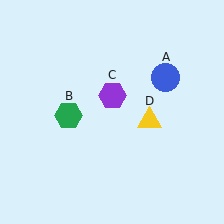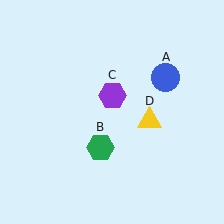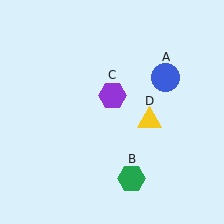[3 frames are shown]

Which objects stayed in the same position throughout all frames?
Blue circle (object A) and purple hexagon (object C) and yellow triangle (object D) remained stationary.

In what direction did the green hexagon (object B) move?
The green hexagon (object B) moved down and to the right.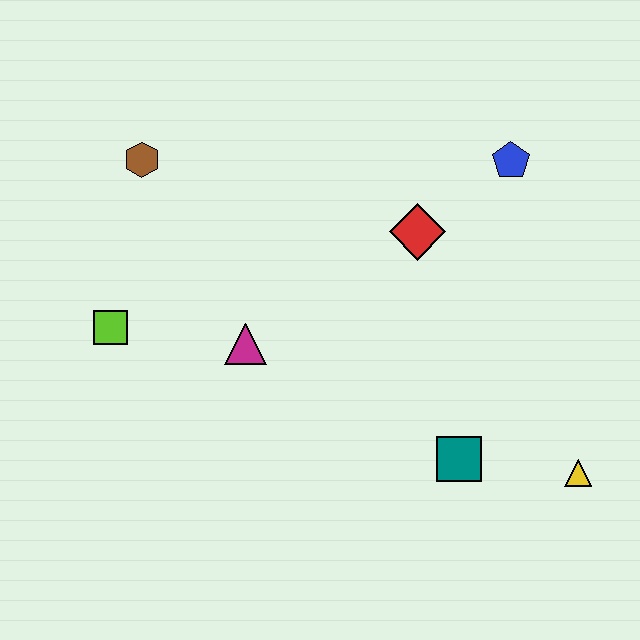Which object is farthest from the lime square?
The yellow triangle is farthest from the lime square.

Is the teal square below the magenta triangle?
Yes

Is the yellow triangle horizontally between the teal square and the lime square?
No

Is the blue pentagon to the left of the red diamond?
No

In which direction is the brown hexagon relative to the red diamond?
The brown hexagon is to the left of the red diamond.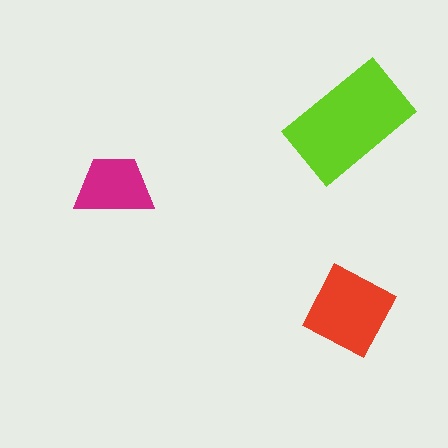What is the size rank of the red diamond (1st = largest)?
2nd.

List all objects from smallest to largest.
The magenta trapezoid, the red diamond, the lime rectangle.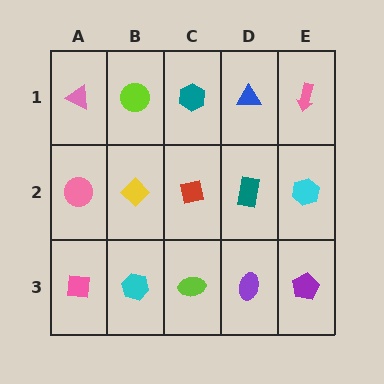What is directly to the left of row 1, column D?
A teal hexagon.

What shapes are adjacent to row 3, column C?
A red square (row 2, column C), a cyan hexagon (row 3, column B), a purple ellipse (row 3, column D).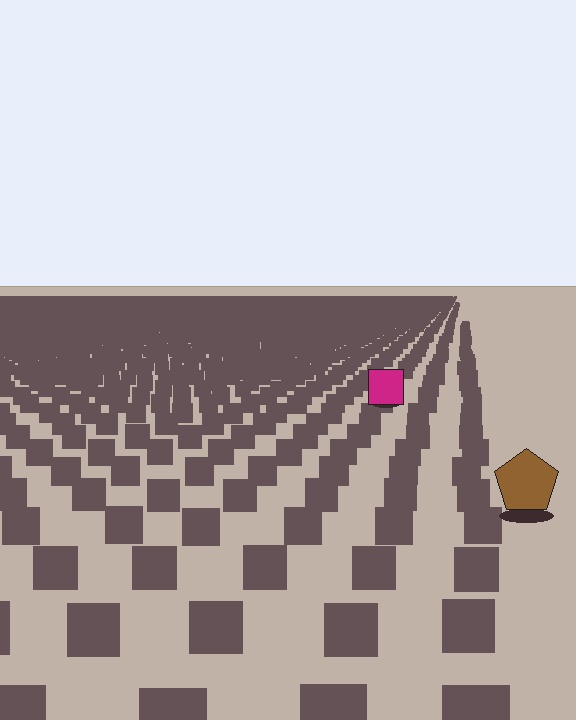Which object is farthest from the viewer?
The magenta square is farthest from the viewer. It appears smaller and the ground texture around it is denser.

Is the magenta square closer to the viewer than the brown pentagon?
No. The brown pentagon is closer — you can tell from the texture gradient: the ground texture is coarser near it.